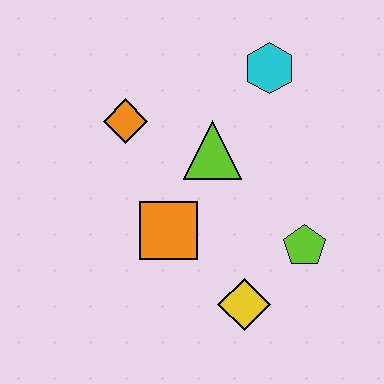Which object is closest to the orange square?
The lime triangle is closest to the orange square.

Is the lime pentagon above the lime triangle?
No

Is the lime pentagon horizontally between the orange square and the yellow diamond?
No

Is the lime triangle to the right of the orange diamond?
Yes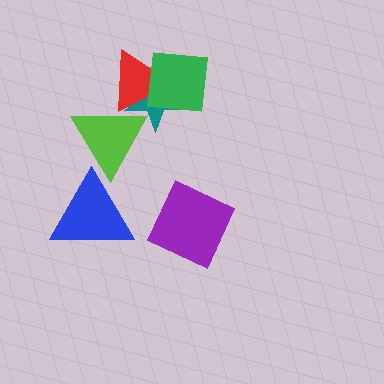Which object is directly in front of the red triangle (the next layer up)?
The green square is directly in front of the red triangle.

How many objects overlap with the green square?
2 objects overlap with the green square.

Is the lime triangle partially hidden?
Yes, it is partially covered by another shape.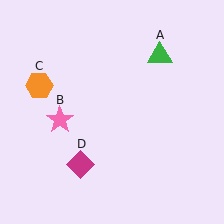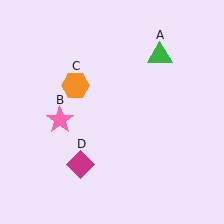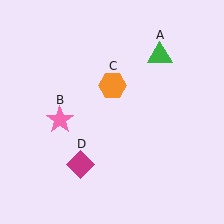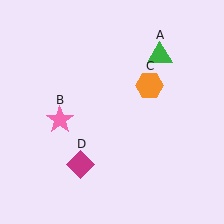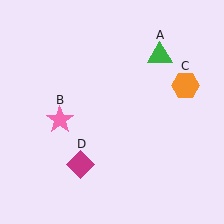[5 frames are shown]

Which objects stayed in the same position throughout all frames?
Green triangle (object A) and pink star (object B) and magenta diamond (object D) remained stationary.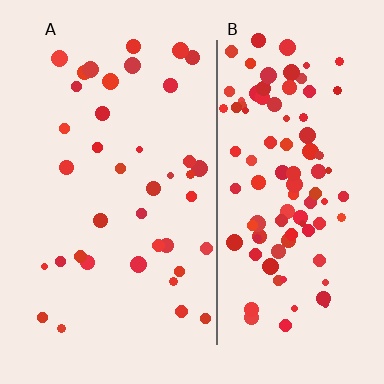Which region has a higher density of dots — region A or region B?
B (the right).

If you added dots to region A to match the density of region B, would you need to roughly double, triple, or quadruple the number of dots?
Approximately triple.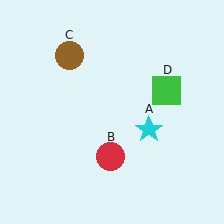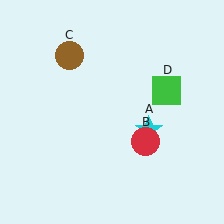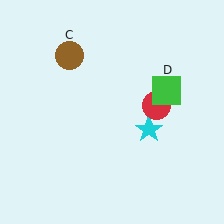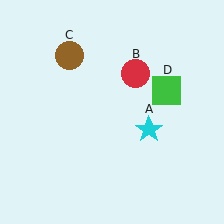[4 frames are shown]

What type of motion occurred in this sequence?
The red circle (object B) rotated counterclockwise around the center of the scene.